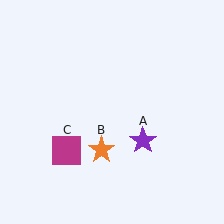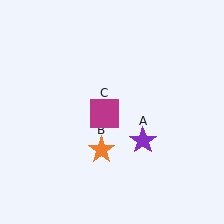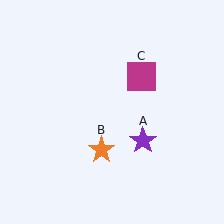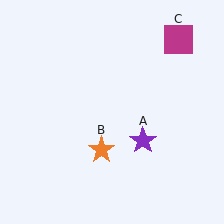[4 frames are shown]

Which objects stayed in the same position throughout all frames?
Purple star (object A) and orange star (object B) remained stationary.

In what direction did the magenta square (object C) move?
The magenta square (object C) moved up and to the right.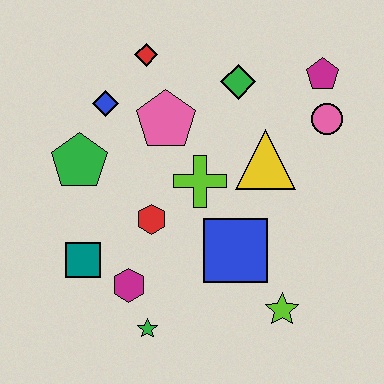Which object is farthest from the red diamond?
The lime star is farthest from the red diamond.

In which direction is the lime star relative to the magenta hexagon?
The lime star is to the right of the magenta hexagon.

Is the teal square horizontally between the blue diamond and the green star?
No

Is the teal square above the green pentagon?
No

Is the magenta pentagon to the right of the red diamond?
Yes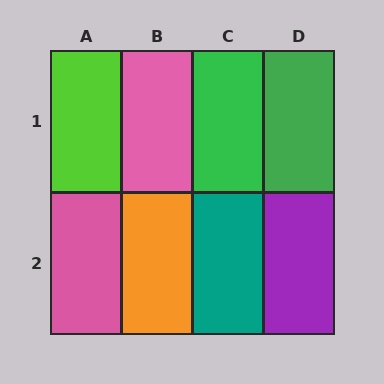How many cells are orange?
1 cell is orange.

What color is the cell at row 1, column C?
Green.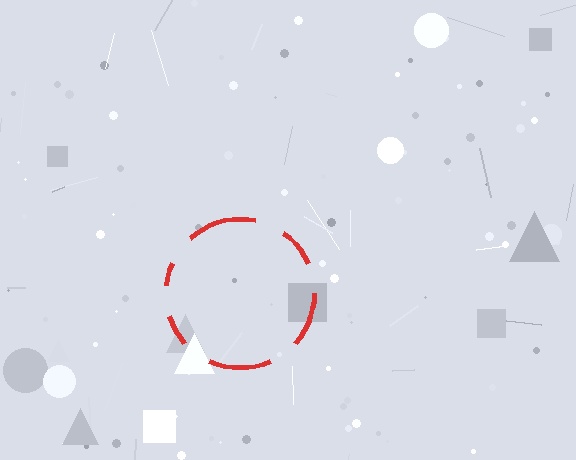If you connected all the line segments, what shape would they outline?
They would outline a circle.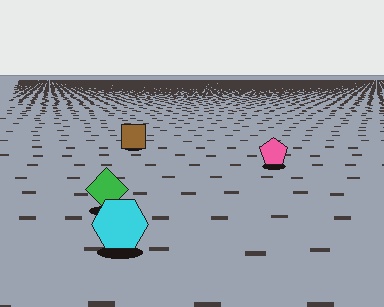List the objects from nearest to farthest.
From nearest to farthest: the cyan hexagon, the green diamond, the pink pentagon, the brown square.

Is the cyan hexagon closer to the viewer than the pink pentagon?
Yes. The cyan hexagon is closer — you can tell from the texture gradient: the ground texture is coarser near it.